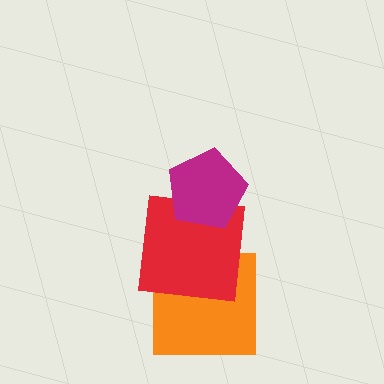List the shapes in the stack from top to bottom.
From top to bottom: the magenta pentagon, the red square, the orange square.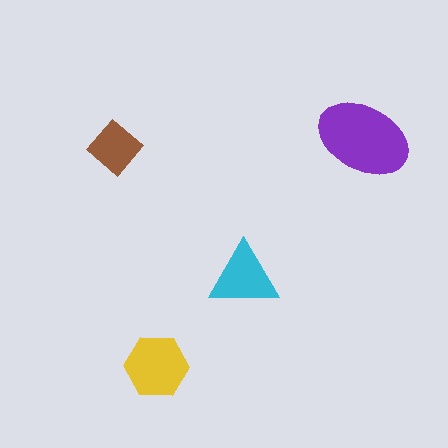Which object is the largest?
The purple ellipse.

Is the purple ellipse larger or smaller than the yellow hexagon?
Larger.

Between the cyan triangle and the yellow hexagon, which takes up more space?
The yellow hexagon.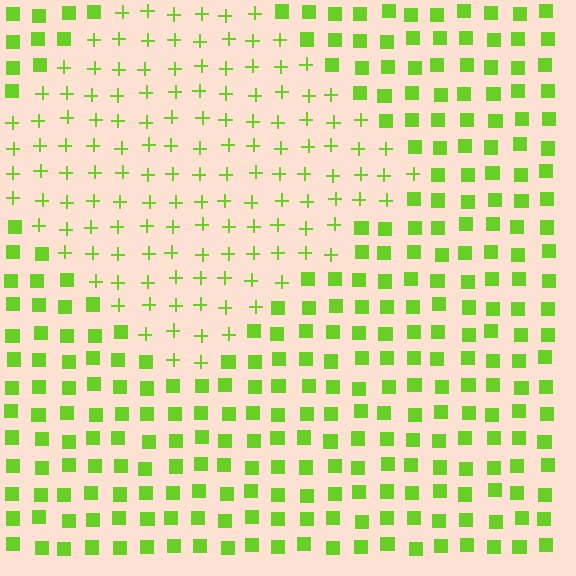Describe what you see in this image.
The image is filled with small lime elements arranged in a uniform grid. A diamond-shaped region contains plus signs, while the surrounding area contains squares. The boundary is defined purely by the change in element shape.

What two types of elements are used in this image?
The image uses plus signs inside the diamond region and squares outside it.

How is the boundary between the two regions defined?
The boundary is defined by a change in element shape: plus signs inside vs. squares outside. All elements share the same color and spacing.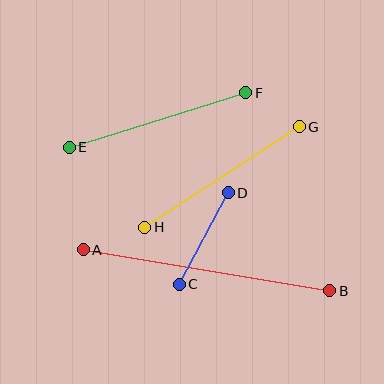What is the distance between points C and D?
The distance is approximately 104 pixels.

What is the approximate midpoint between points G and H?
The midpoint is at approximately (222, 177) pixels.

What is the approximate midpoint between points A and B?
The midpoint is at approximately (206, 270) pixels.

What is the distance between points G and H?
The distance is approximately 184 pixels.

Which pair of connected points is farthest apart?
Points A and B are farthest apart.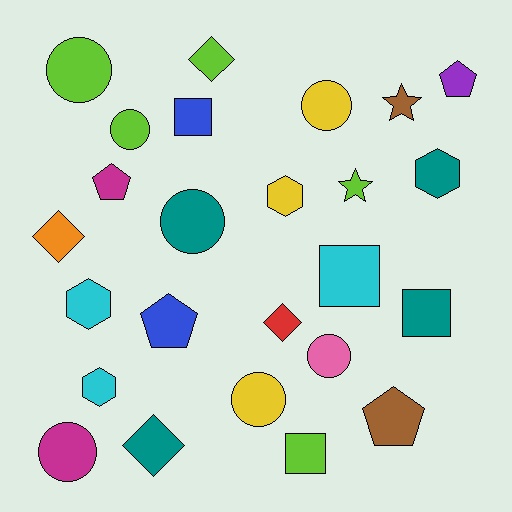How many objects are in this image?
There are 25 objects.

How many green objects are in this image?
There are no green objects.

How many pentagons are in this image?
There are 4 pentagons.